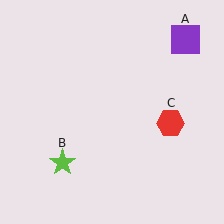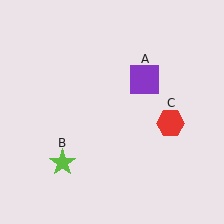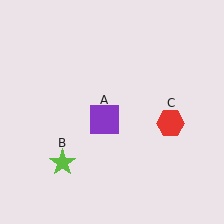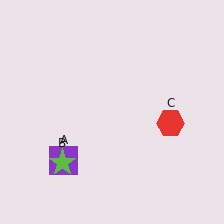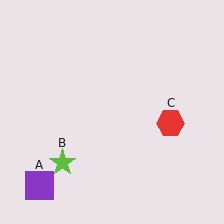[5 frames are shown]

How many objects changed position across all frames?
1 object changed position: purple square (object A).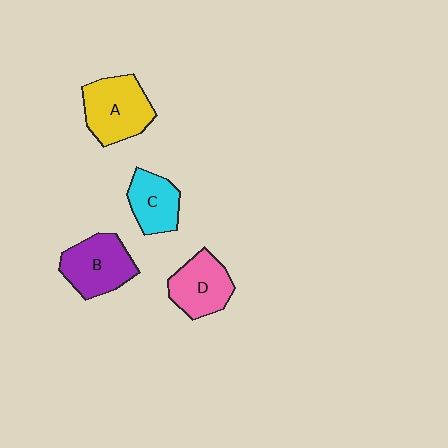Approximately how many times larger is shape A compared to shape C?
Approximately 1.4 times.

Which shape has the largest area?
Shape A (yellow).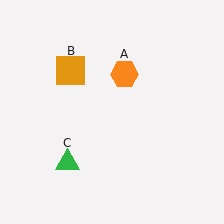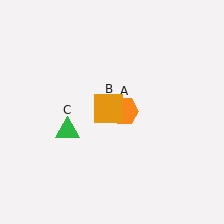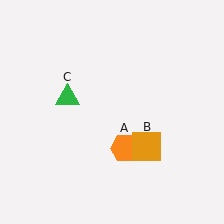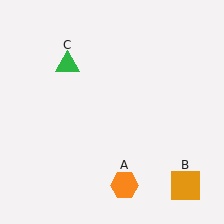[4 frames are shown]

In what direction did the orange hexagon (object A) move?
The orange hexagon (object A) moved down.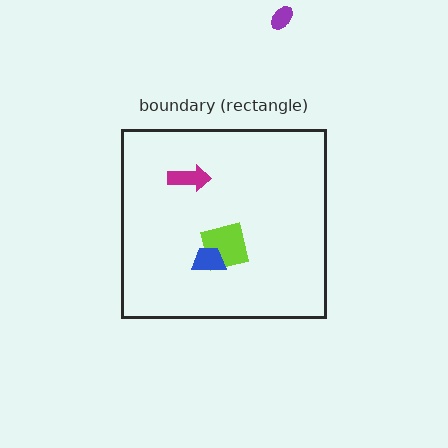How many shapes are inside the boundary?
3 inside, 1 outside.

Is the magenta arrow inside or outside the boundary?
Inside.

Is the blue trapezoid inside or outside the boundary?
Inside.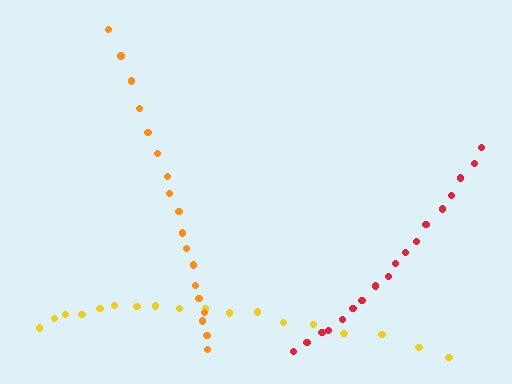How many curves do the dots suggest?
There are 3 distinct paths.